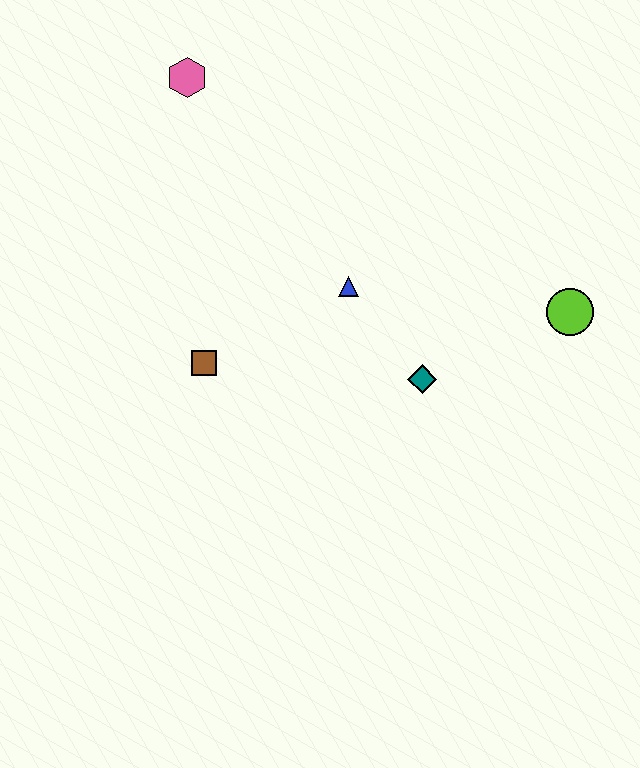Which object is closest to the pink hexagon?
The blue triangle is closest to the pink hexagon.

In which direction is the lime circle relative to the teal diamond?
The lime circle is to the right of the teal diamond.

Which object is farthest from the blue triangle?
The pink hexagon is farthest from the blue triangle.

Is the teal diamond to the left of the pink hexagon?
No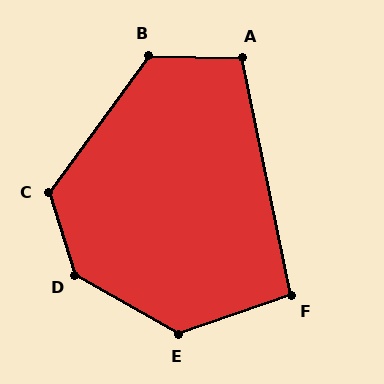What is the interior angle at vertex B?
Approximately 125 degrees (obtuse).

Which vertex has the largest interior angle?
D, at approximately 138 degrees.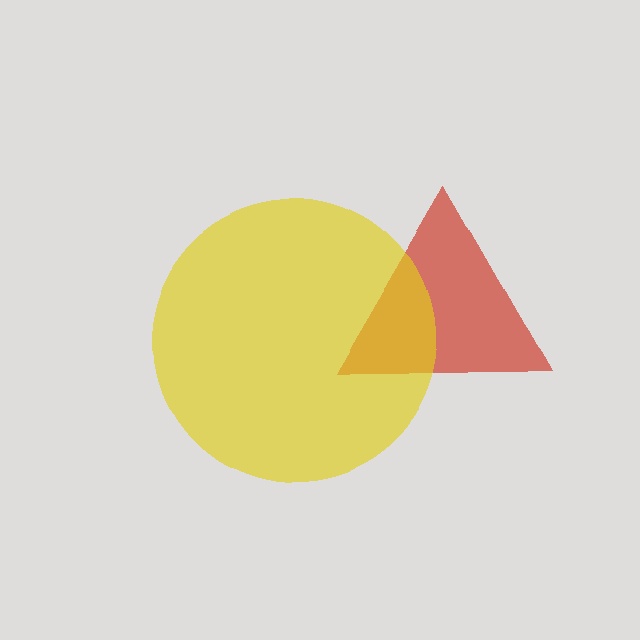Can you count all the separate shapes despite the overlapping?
Yes, there are 2 separate shapes.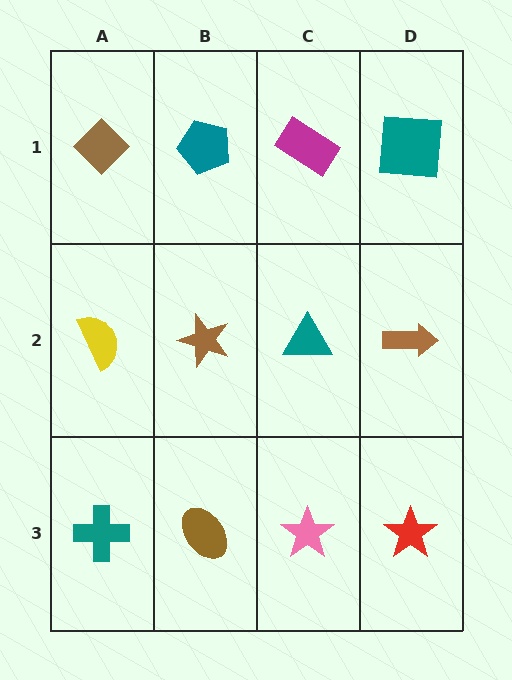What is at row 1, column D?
A teal square.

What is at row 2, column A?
A yellow semicircle.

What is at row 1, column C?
A magenta rectangle.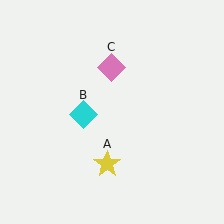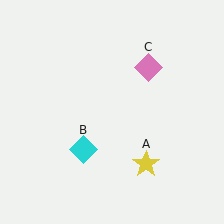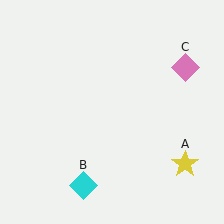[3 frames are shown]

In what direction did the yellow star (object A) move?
The yellow star (object A) moved right.